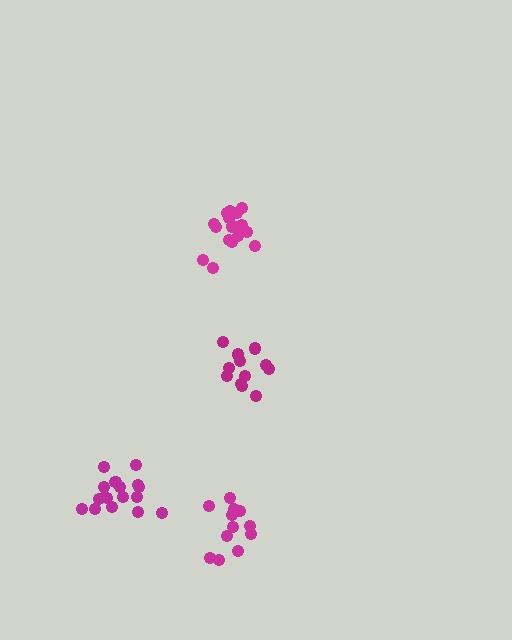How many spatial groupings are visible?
There are 4 spatial groupings.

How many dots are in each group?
Group 1: 12 dots, Group 2: 17 dots, Group 3: 12 dots, Group 4: 17 dots (58 total).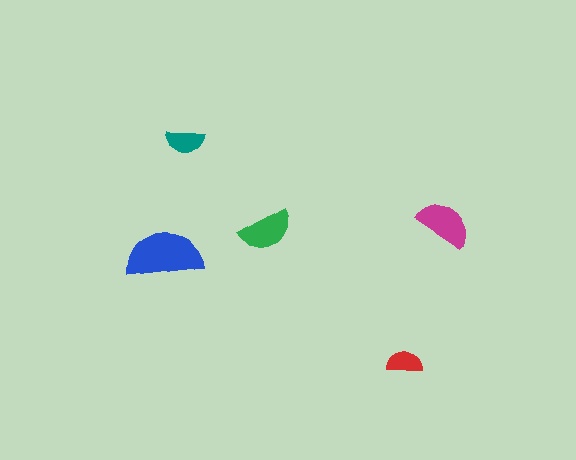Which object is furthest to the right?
The magenta semicircle is rightmost.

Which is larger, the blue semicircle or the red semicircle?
The blue one.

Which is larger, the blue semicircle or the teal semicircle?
The blue one.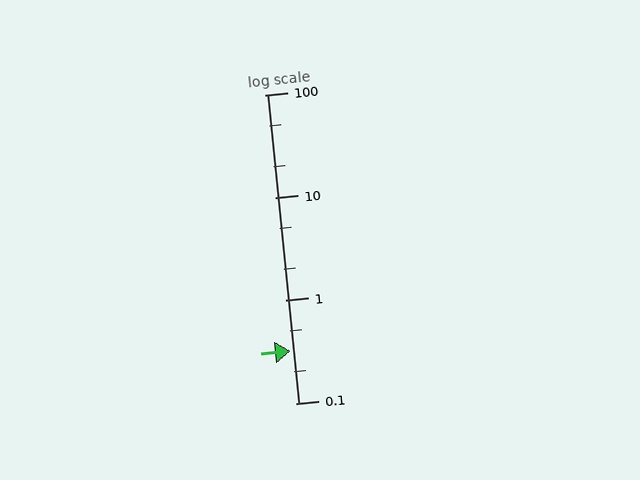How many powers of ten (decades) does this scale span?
The scale spans 3 decades, from 0.1 to 100.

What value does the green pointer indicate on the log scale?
The pointer indicates approximately 0.32.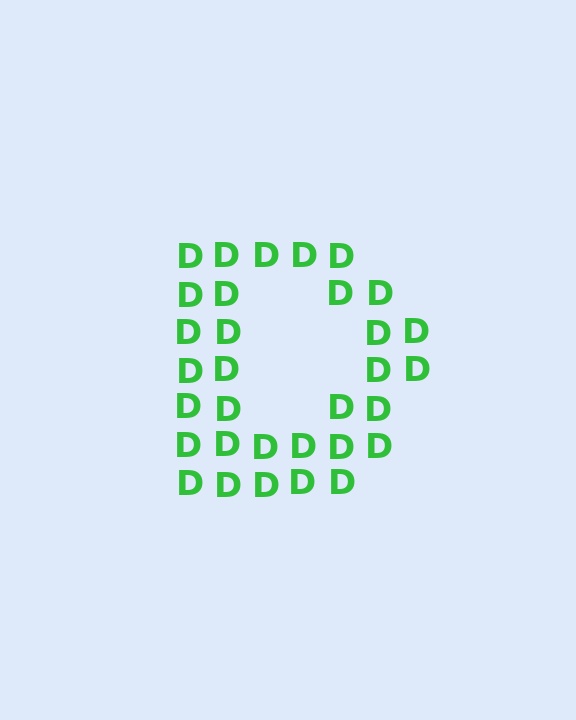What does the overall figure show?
The overall figure shows the letter D.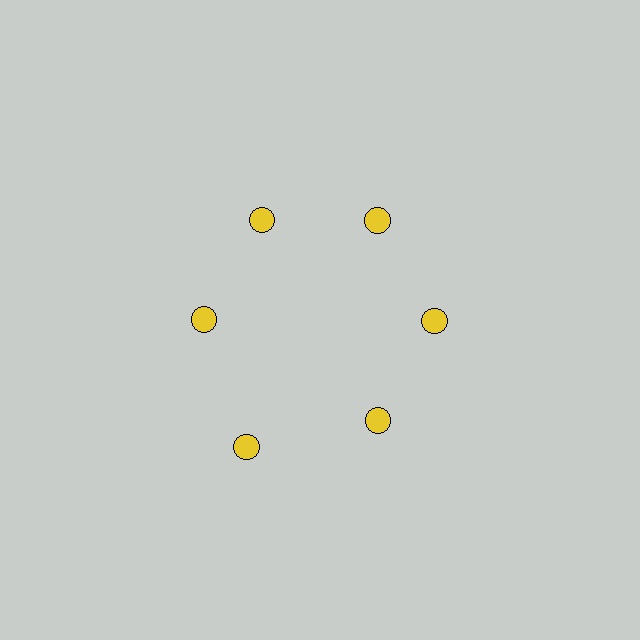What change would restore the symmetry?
The symmetry would be restored by moving it inward, back onto the ring so that all 6 circles sit at equal angles and equal distance from the center.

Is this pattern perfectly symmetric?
No. The 6 yellow circles are arranged in a ring, but one element near the 7 o'clock position is pushed outward from the center, breaking the 6-fold rotational symmetry.